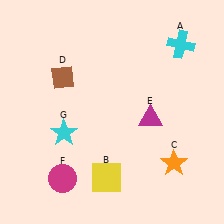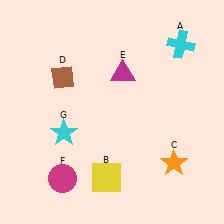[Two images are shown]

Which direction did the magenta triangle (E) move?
The magenta triangle (E) moved up.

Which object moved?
The magenta triangle (E) moved up.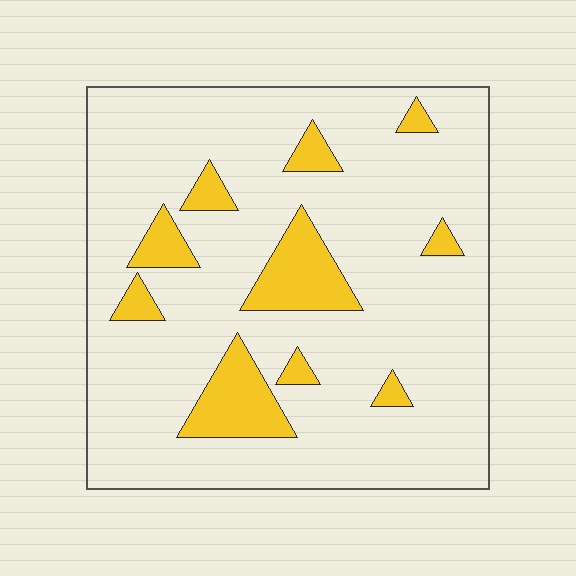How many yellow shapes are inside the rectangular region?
10.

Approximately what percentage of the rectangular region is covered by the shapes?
Approximately 15%.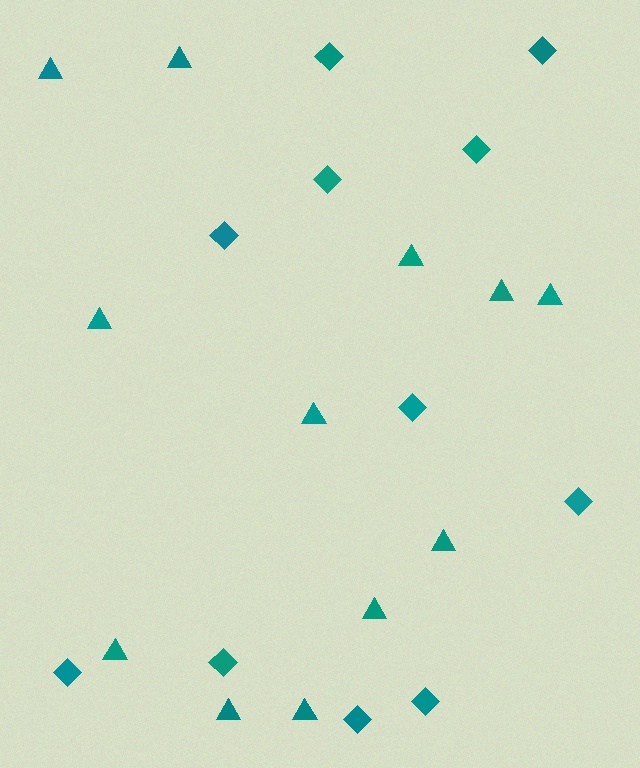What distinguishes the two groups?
There are 2 groups: one group of diamonds (11) and one group of triangles (12).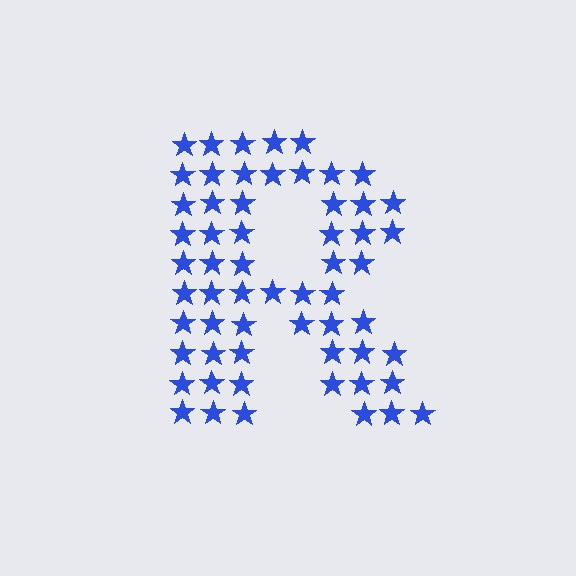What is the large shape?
The large shape is the letter R.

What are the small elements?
The small elements are stars.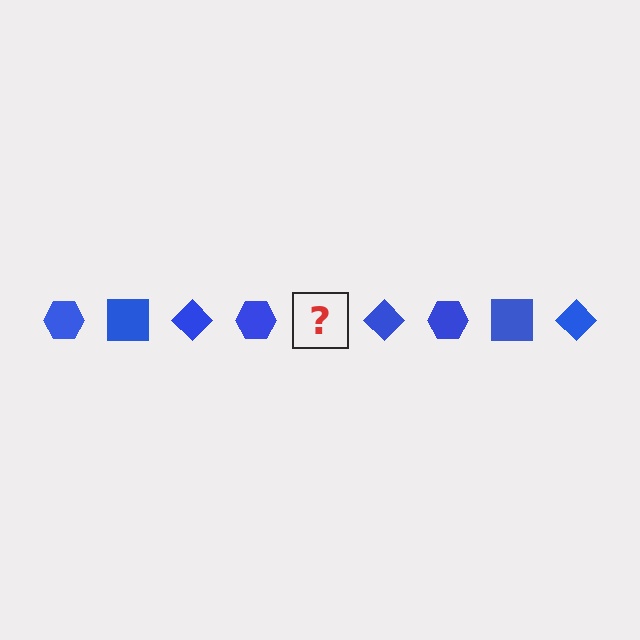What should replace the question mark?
The question mark should be replaced with a blue square.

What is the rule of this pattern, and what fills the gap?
The rule is that the pattern cycles through hexagon, square, diamond shapes in blue. The gap should be filled with a blue square.